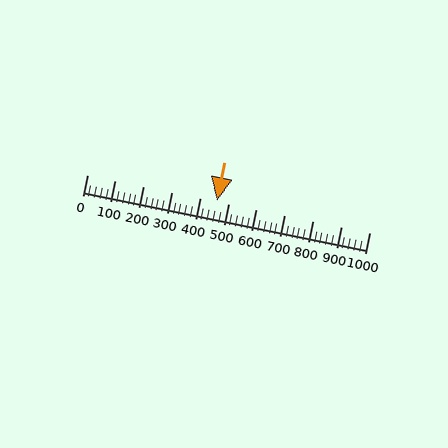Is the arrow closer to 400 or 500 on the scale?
The arrow is closer to 500.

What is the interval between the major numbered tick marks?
The major tick marks are spaced 100 units apart.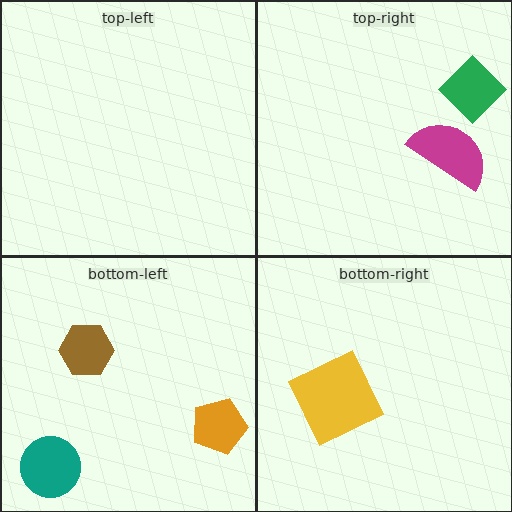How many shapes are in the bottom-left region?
3.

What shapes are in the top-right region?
The green diamond, the magenta semicircle.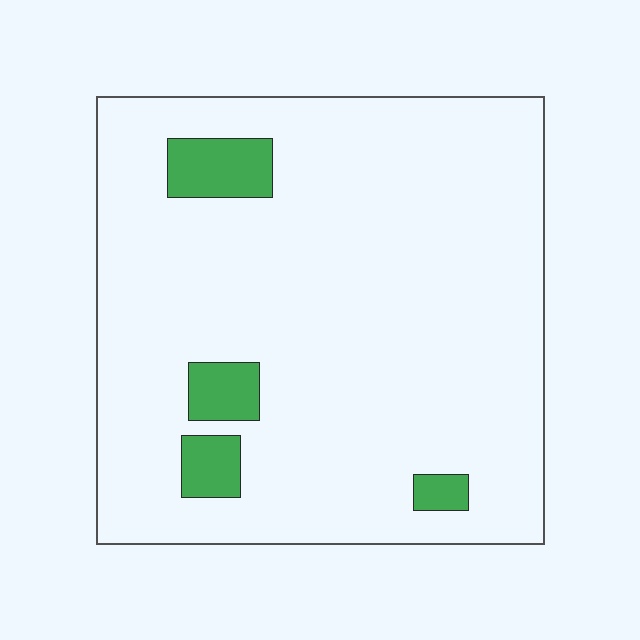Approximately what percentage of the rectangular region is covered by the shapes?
Approximately 10%.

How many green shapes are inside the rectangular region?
4.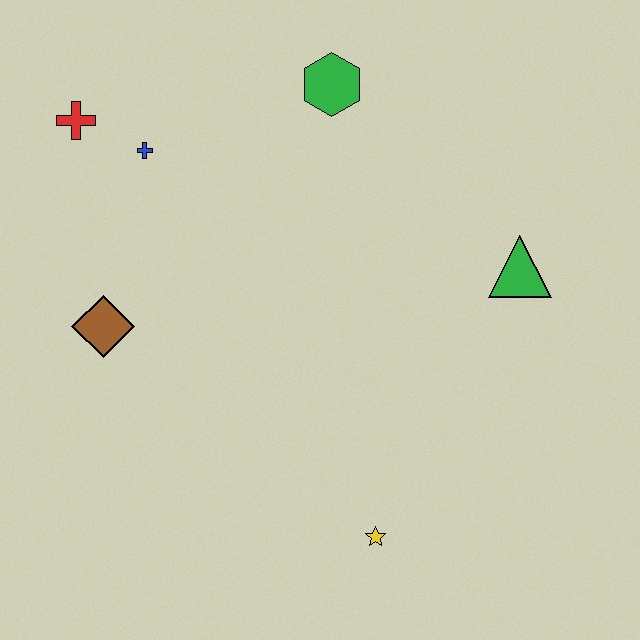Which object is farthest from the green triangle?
The red cross is farthest from the green triangle.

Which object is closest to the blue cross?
The red cross is closest to the blue cross.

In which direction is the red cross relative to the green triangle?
The red cross is to the left of the green triangle.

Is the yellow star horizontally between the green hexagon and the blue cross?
No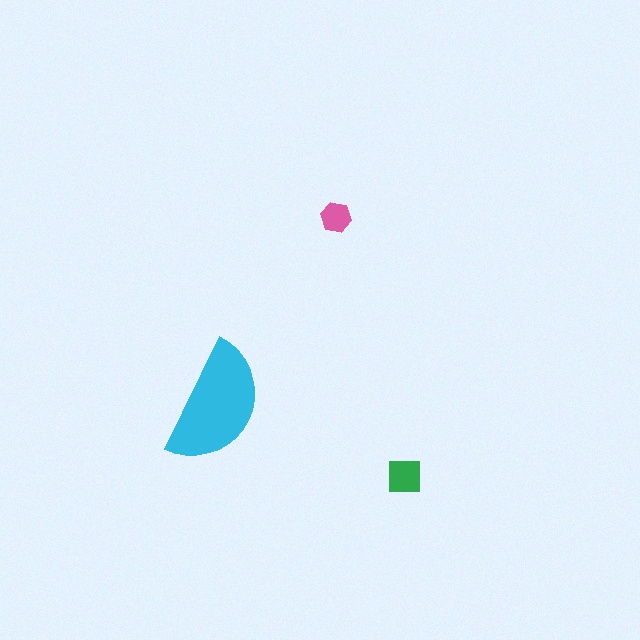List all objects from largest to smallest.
The cyan semicircle, the green square, the pink hexagon.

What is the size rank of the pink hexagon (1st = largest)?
3rd.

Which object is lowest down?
The green square is bottommost.